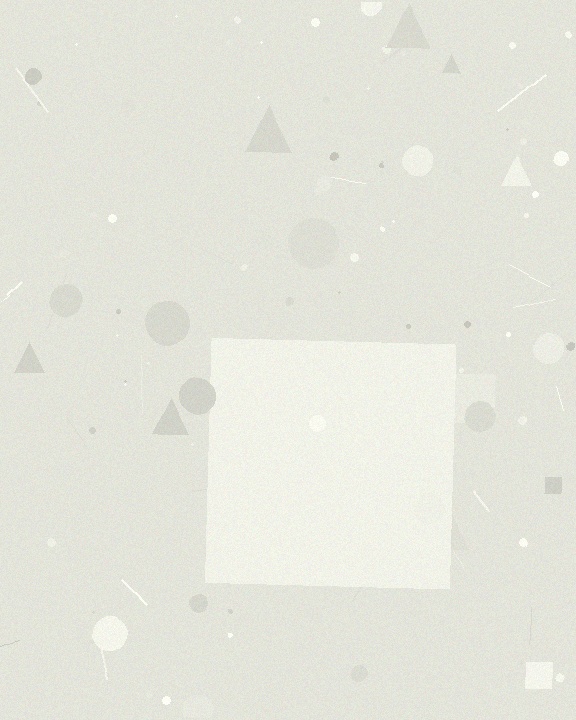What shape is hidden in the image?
A square is hidden in the image.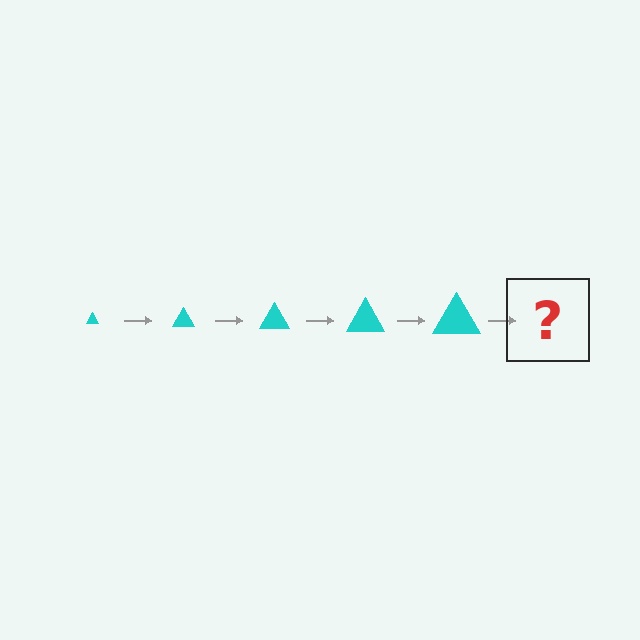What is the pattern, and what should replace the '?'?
The pattern is that the triangle gets progressively larger each step. The '?' should be a cyan triangle, larger than the previous one.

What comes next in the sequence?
The next element should be a cyan triangle, larger than the previous one.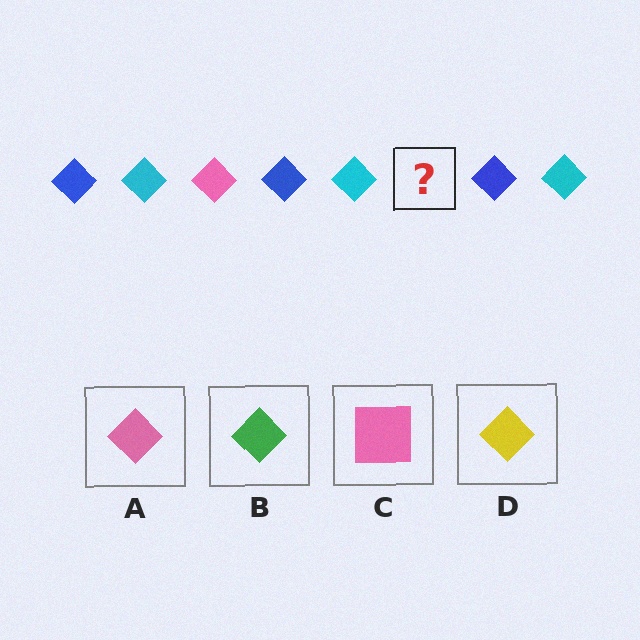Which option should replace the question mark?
Option A.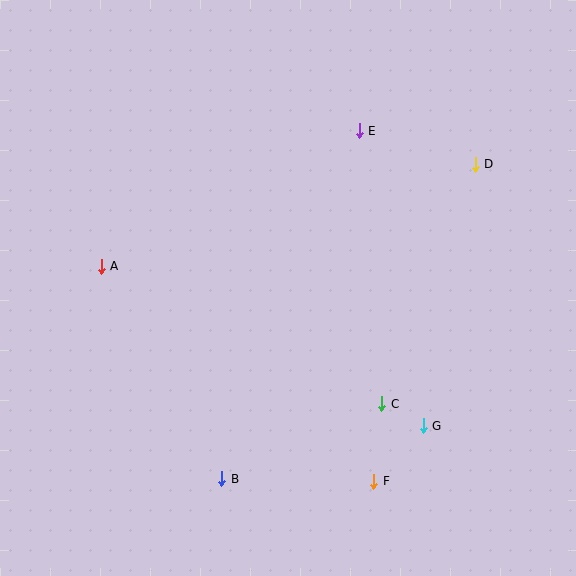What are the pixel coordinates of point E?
Point E is at (359, 131).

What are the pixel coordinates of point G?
Point G is at (423, 426).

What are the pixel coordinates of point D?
Point D is at (475, 164).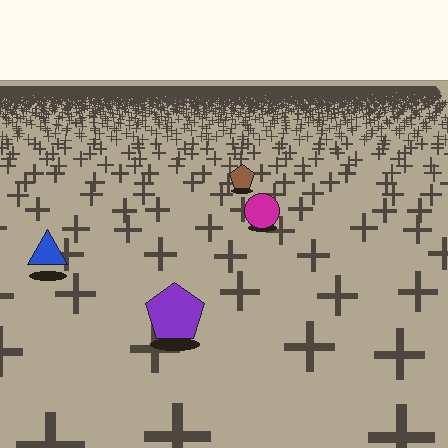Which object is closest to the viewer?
The purple pentagon is closest. The texture marks near it are larger and more spread out.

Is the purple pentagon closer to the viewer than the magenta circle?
Yes. The purple pentagon is closer — you can tell from the texture gradient: the ground texture is coarser near it.